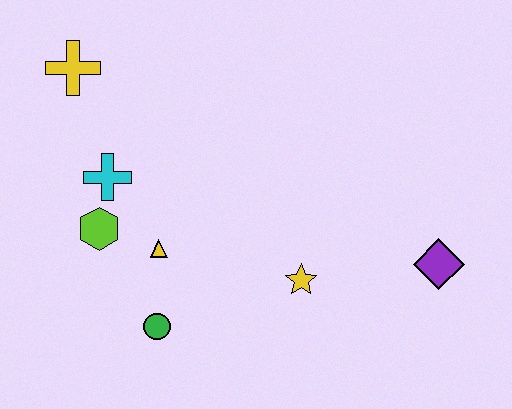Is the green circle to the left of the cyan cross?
No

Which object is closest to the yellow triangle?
The lime hexagon is closest to the yellow triangle.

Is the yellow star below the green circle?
No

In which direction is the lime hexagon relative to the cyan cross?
The lime hexagon is below the cyan cross.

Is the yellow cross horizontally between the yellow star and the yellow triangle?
No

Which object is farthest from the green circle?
The purple diamond is farthest from the green circle.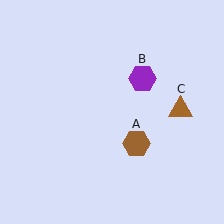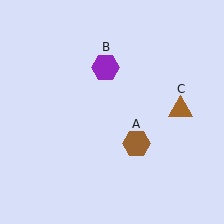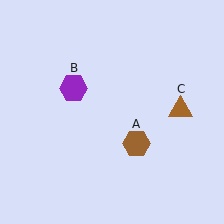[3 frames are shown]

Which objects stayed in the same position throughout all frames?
Brown hexagon (object A) and brown triangle (object C) remained stationary.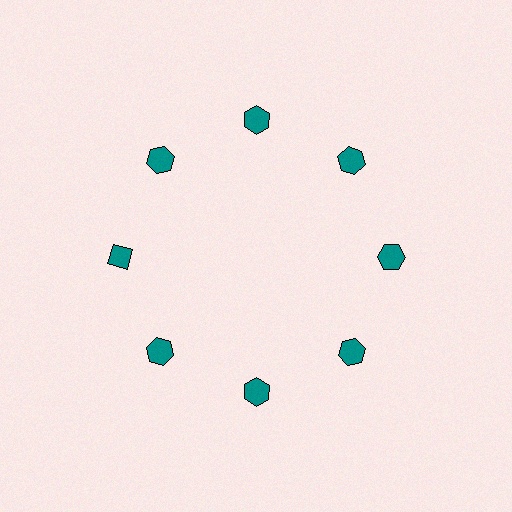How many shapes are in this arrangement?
There are 8 shapes arranged in a ring pattern.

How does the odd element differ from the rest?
It has a different shape: diamond instead of hexagon.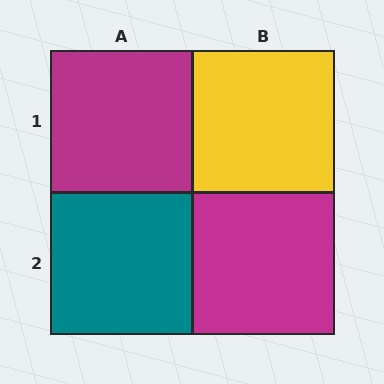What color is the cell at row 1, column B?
Yellow.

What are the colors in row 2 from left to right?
Teal, magenta.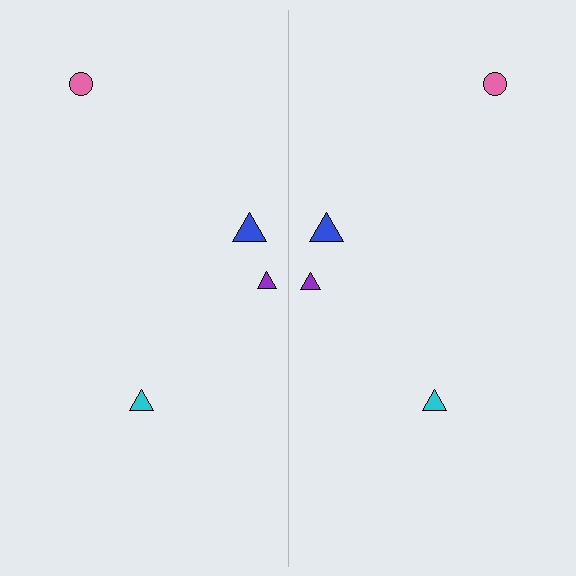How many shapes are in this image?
There are 8 shapes in this image.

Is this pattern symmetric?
Yes, this pattern has bilateral (reflection) symmetry.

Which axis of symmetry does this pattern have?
The pattern has a vertical axis of symmetry running through the center of the image.